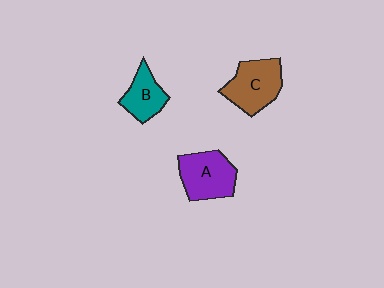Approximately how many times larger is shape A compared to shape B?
Approximately 1.4 times.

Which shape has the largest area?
Shape C (brown).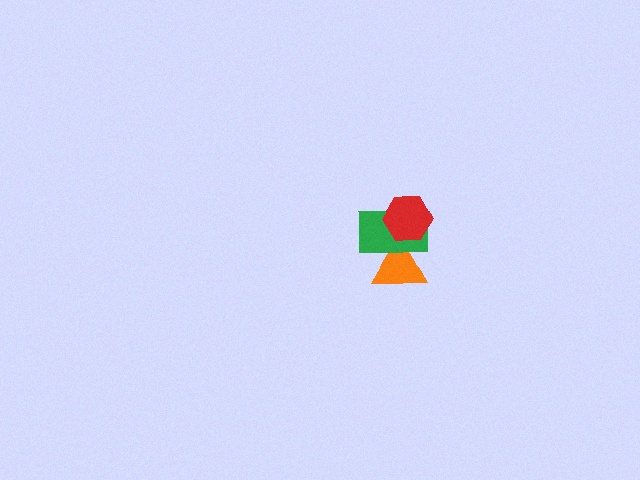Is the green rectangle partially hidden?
Yes, it is partially covered by another shape.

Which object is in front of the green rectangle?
The red hexagon is in front of the green rectangle.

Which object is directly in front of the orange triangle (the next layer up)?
The green rectangle is directly in front of the orange triangle.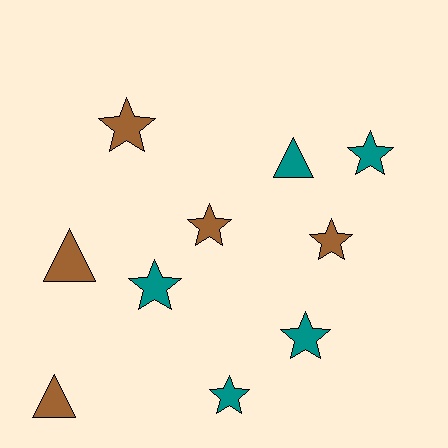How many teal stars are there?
There are 4 teal stars.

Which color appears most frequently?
Teal, with 5 objects.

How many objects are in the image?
There are 10 objects.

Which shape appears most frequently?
Star, with 7 objects.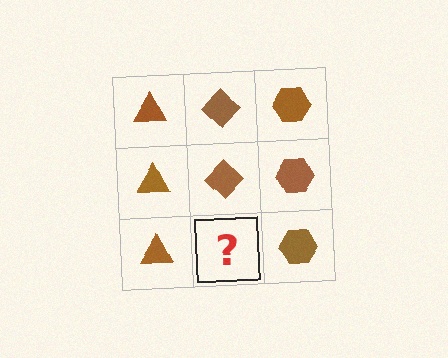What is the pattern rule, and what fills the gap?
The rule is that each column has a consistent shape. The gap should be filled with a brown diamond.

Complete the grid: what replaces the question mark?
The question mark should be replaced with a brown diamond.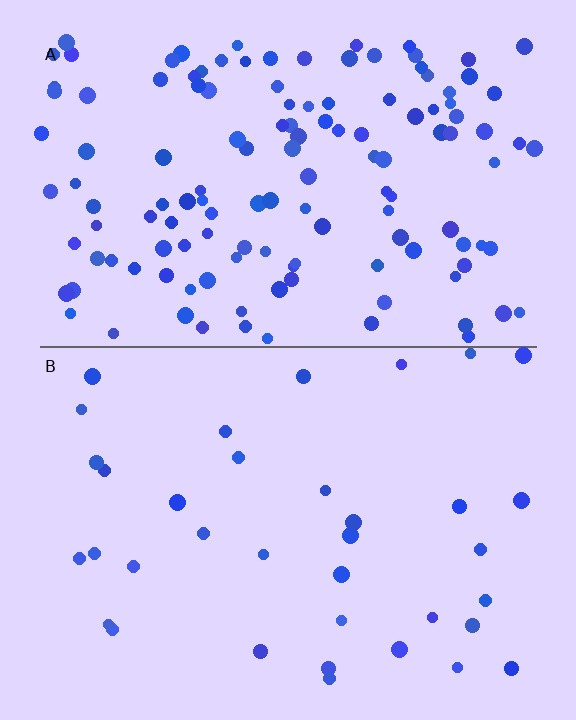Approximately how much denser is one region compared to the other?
Approximately 3.7× — region A over region B.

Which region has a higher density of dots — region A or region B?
A (the top).